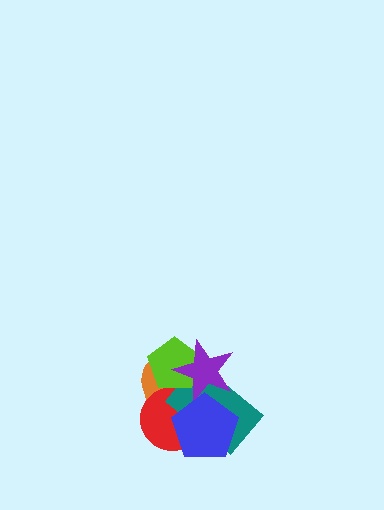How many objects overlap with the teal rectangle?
5 objects overlap with the teal rectangle.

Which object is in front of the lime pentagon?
The purple star is in front of the lime pentagon.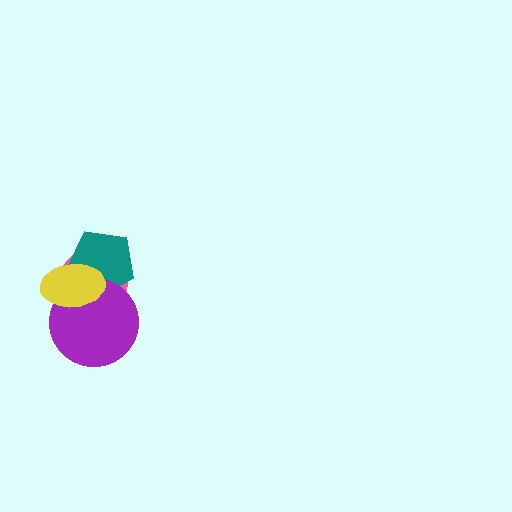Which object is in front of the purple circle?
The yellow ellipse is in front of the purple circle.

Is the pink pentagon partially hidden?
Yes, it is partially covered by another shape.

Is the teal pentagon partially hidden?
Yes, it is partially covered by another shape.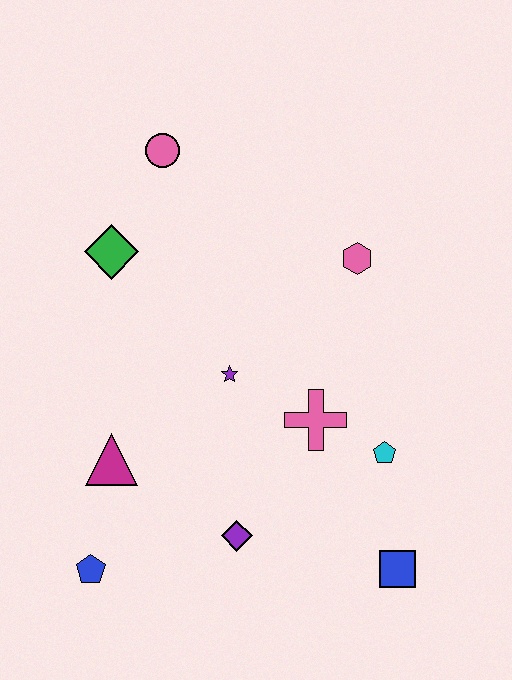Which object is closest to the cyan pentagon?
The pink cross is closest to the cyan pentagon.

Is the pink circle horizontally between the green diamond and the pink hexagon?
Yes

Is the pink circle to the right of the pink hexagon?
No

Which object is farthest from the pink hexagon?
The blue pentagon is farthest from the pink hexagon.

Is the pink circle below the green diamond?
No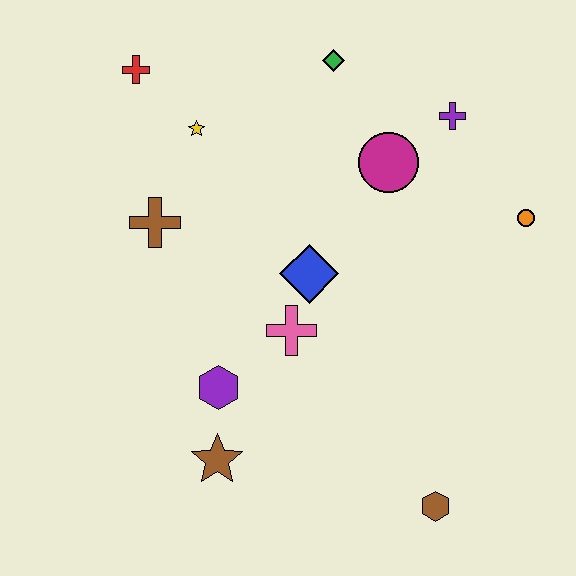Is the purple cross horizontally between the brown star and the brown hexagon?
No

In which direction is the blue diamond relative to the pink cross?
The blue diamond is above the pink cross.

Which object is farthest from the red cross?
The brown hexagon is farthest from the red cross.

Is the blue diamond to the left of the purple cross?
Yes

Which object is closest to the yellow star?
The red cross is closest to the yellow star.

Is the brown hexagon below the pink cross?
Yes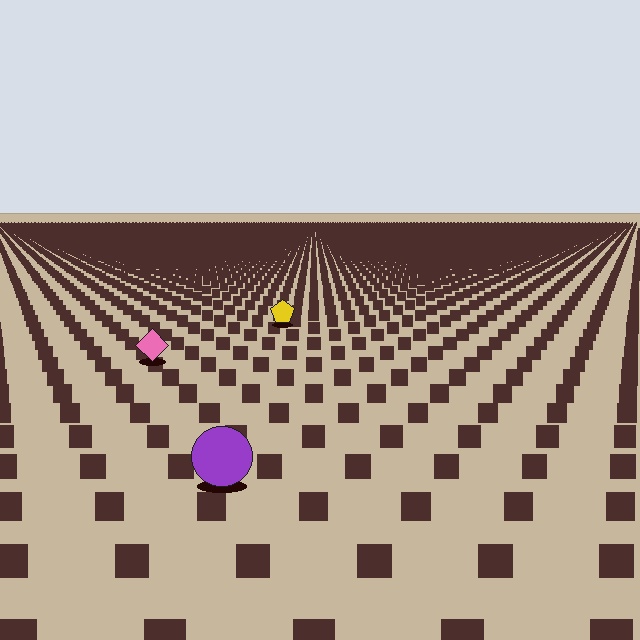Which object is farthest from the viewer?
The yellow pentagon is farthest from the viewer. It appears smaller and the ground texture around it is denser.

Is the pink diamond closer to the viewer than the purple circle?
No. The purple circle is closer — you can tell from the texture gradient: the ground texture is coarser near it.